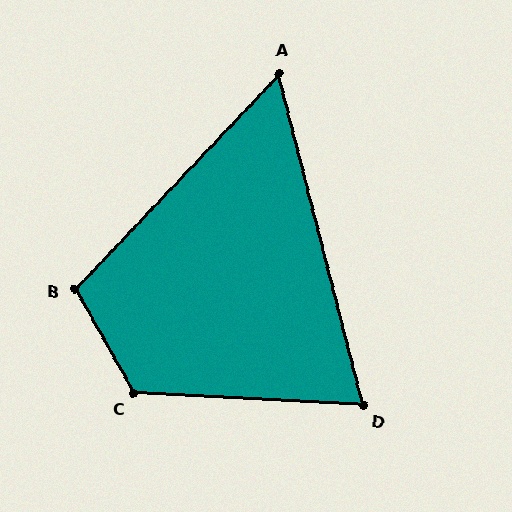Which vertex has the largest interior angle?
C, at approximately 122 degrees.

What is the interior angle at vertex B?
Approximately 107 degrees (obtuse).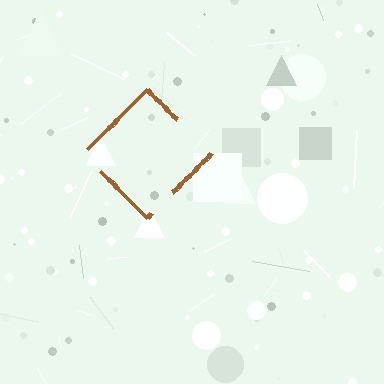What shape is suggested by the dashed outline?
The dashed outline suggests a diamond.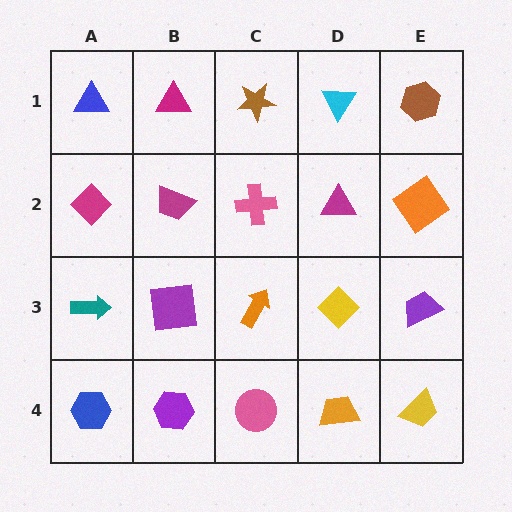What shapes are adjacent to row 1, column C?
A pink cross (row 2, column C), a magenta triangle (row 1, column B), a cyan triangle (row 1, column D).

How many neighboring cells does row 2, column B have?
4.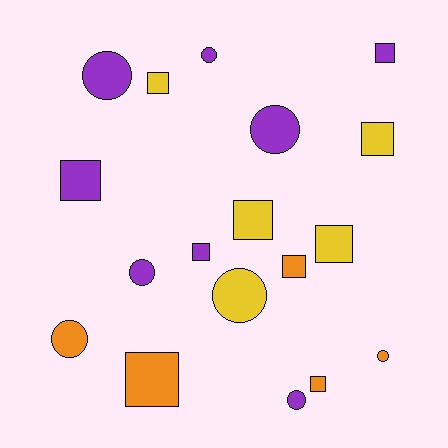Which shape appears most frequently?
Square, with 10 objects.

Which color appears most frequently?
Purple, with 8 objects.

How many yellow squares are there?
There are 4 yellow squares.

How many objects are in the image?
There are 18 objects.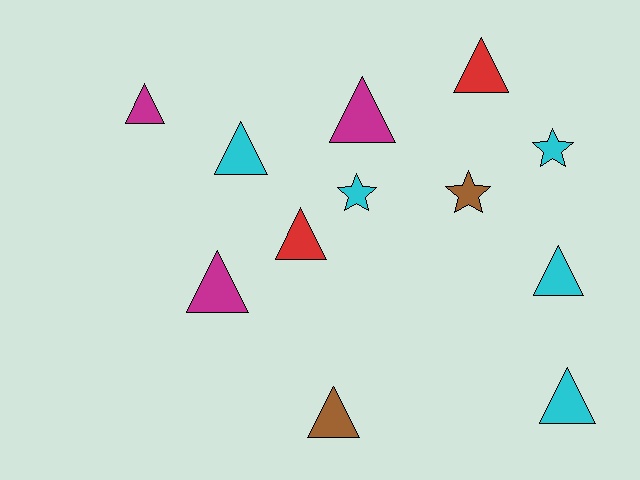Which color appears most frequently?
Cyan, with 5 objects.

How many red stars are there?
There are no red stars.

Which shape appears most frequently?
Triangle, with 9 objects.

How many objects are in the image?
There are 12 objects.